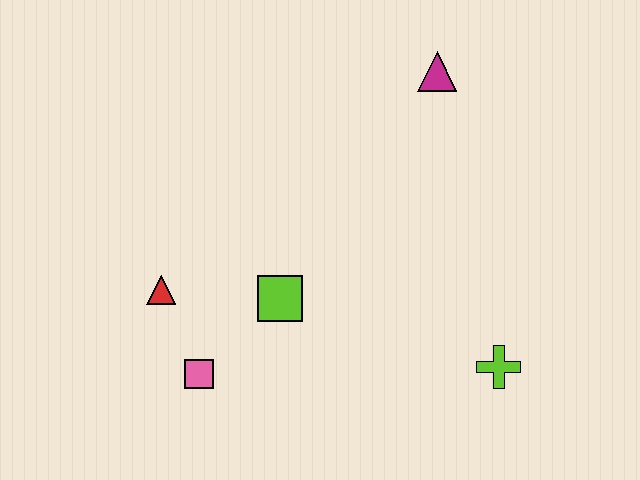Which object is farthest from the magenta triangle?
The pink square is farthest from the magenta triangle.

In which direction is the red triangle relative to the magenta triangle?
The red triangle is to the left of the magenta triangle.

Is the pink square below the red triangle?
Yes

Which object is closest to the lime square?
The pink square is closest to the lime square.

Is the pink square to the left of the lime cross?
Yes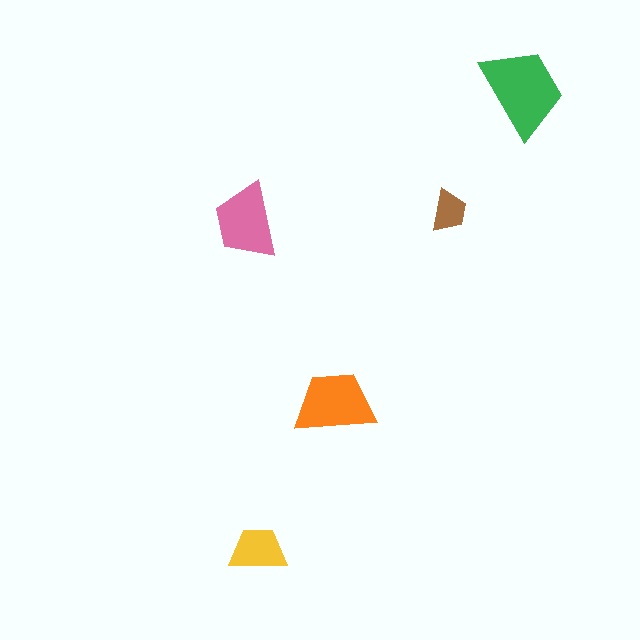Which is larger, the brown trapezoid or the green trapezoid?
The green one.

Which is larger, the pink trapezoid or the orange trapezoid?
The orange one.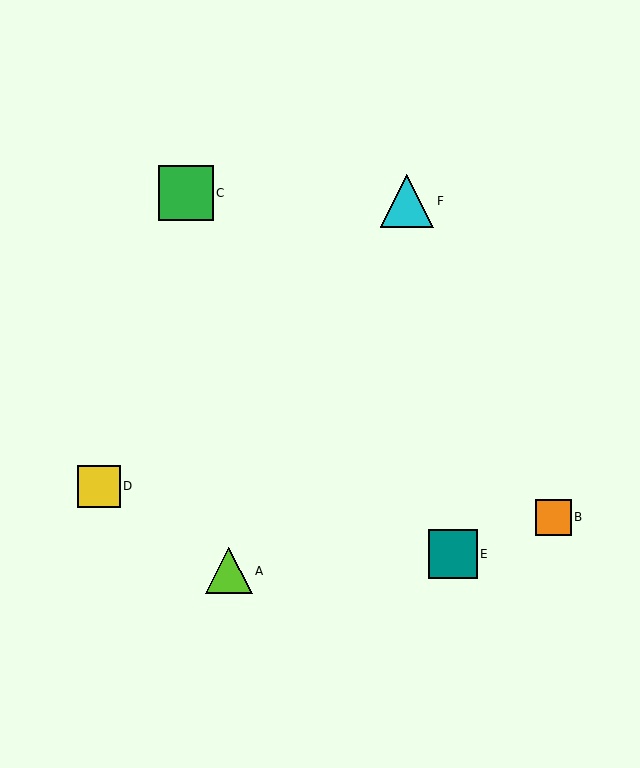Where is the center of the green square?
The center of the green square is at (186, 193).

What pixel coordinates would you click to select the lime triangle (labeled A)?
Click at (229, 571) to select the lime triangle A.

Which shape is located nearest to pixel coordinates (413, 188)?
The cyan triangle (labeled F) at (407, 201) is nearest to that location.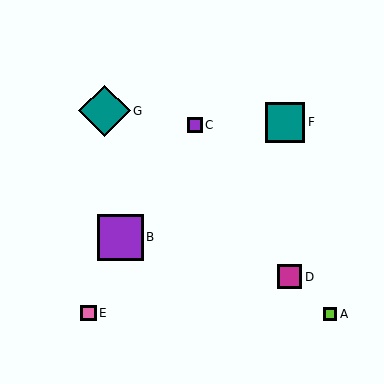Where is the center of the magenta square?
The center of the magenta square is at (289, 277).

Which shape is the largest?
The teal diamond (labeled G) is the largest.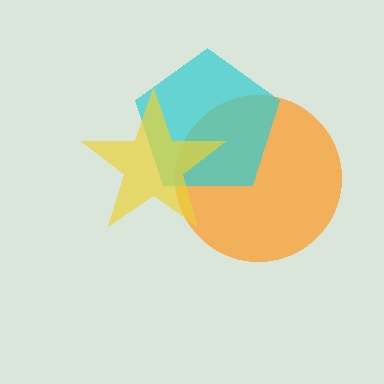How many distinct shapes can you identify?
There are 3 distinct shapes: an orange circle, a cyan pentagon, a yellow star.